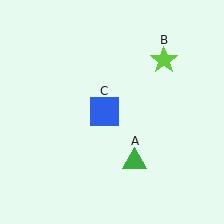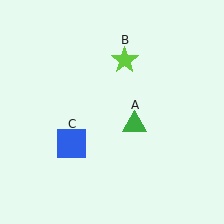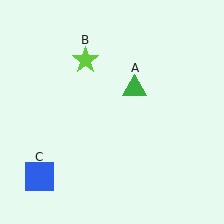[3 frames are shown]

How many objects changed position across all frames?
3 objects changed position: green triangle (object A), lime star (object B), blue square (object C).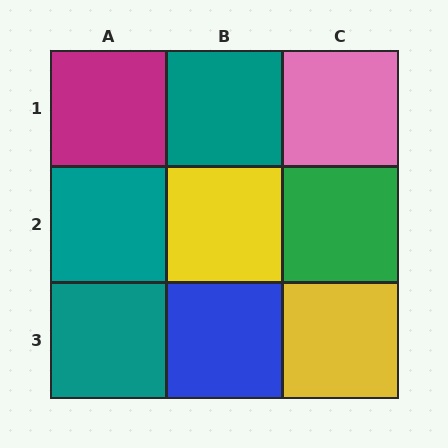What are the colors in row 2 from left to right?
Teal, yellow, green.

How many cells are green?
1 cell is green.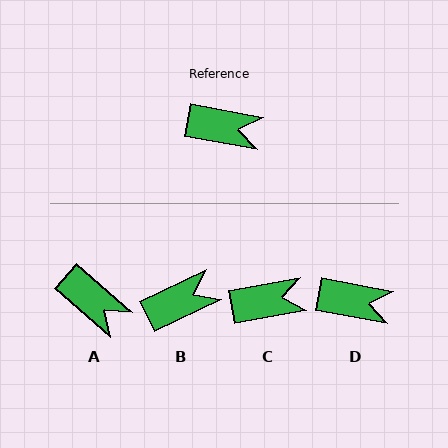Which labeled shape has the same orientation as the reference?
D.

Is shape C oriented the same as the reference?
No, it is off by about 21 degrees.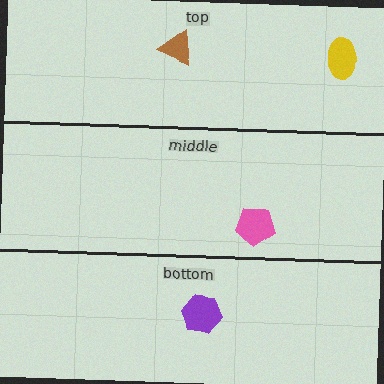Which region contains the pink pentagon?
The middle region.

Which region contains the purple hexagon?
The bottom region.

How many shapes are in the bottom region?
1.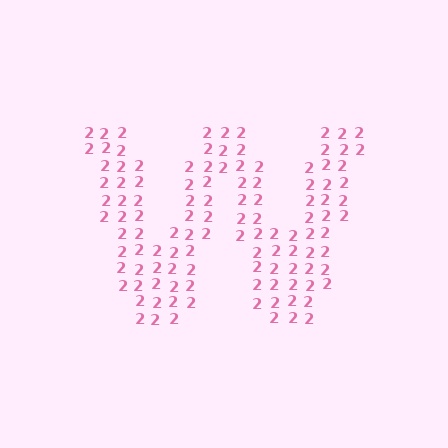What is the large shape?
The large shape is the letter W.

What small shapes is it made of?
It is made of small digit 2's.